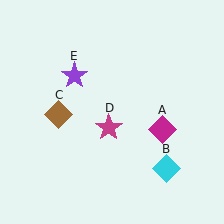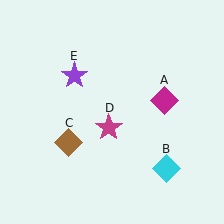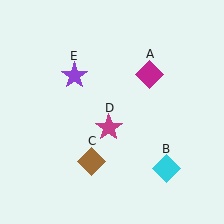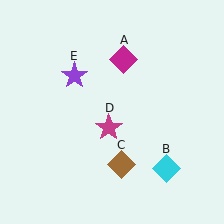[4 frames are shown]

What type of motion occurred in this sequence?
The magenta diamond (object A), brown diamond (object C) rotated counterclockwise around the center of the scene.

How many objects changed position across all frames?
2 objects changed position: magenta diamond (object A), brown diamond (object C).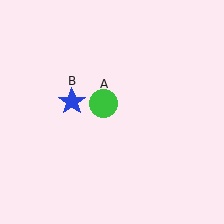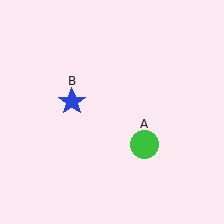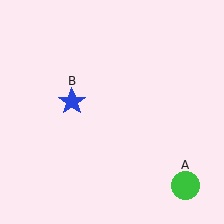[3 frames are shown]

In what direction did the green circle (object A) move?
The green circle (object A) moved down and to the right.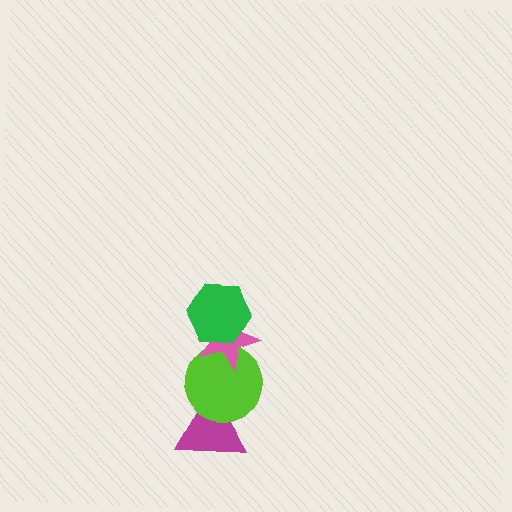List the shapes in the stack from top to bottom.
From top to bottom: the green hexagon, the pink star, the lime circle, the magenta triangle.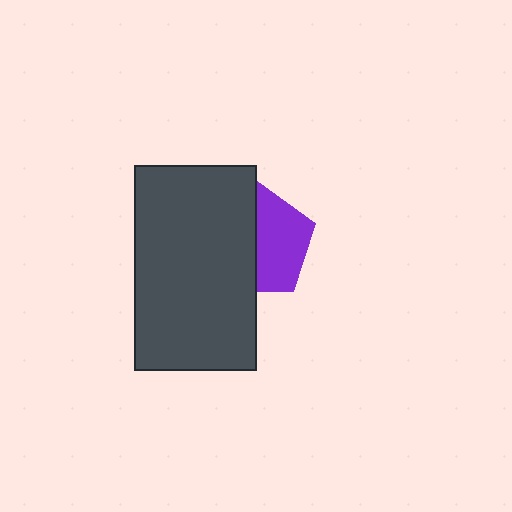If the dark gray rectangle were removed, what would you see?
You would see the complete purple pentagon.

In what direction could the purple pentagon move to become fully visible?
The purple pentagon could move right. That would shift it out from behind the dark gray rectangle entirely.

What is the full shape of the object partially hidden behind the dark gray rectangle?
The partially hidden object is a purple pentagon.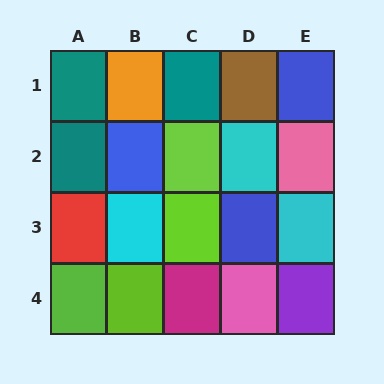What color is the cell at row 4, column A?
Lime.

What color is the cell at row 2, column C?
Lime.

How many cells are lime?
4 cells are lime.